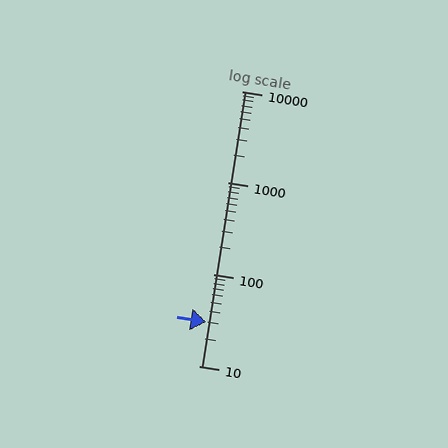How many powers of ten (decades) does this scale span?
The scale spans 3 decades, from 10 to 10000.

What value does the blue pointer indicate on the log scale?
The pointer indicates approximately 30.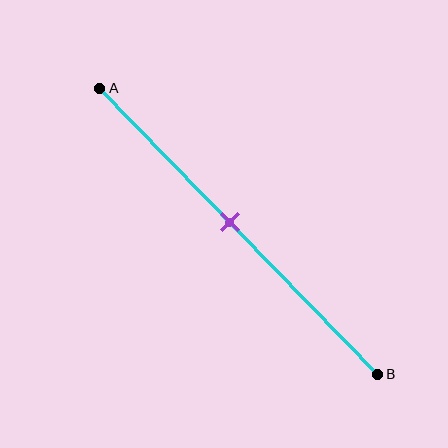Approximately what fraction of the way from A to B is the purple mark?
The purple mark is approximately 45% of the way from A to B.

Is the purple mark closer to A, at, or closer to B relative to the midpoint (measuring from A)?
The purple mark is closer to point A than the midpoint of segment AB.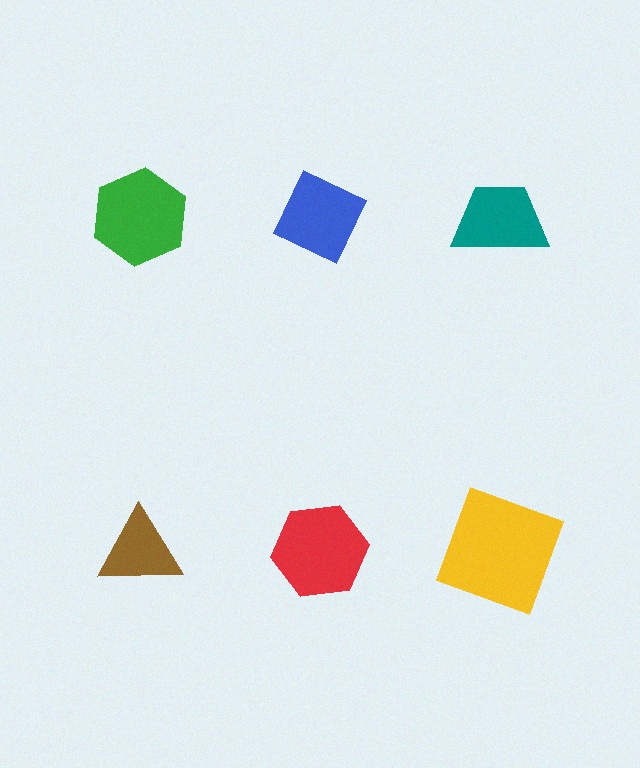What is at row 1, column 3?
A teal trapezoid.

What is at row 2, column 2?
A red hexagon.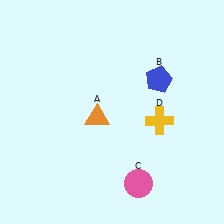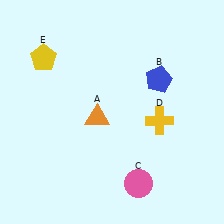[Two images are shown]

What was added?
A yellow pentagon (E) was added in Image 2.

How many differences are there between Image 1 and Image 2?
There is 1 difference between the two images.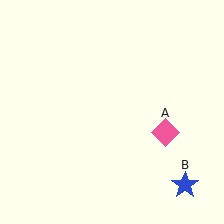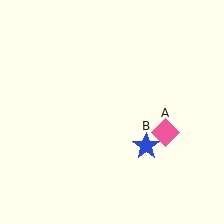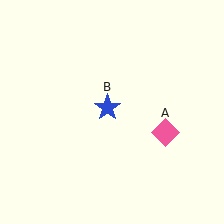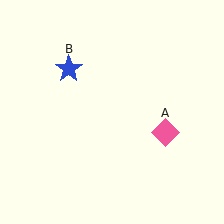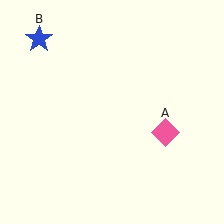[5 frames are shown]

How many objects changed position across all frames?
1 object changed position: blue star (object B).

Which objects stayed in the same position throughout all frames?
Pink diamond (object A) remained stationary.